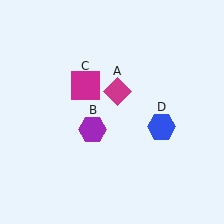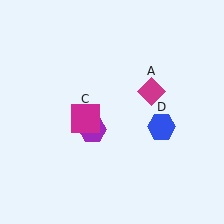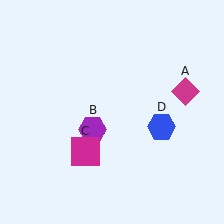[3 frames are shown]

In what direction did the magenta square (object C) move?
The magenta square (object C) moved down.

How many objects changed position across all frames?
2 objects changed position: magenta diamond (object A), magenta square (object C).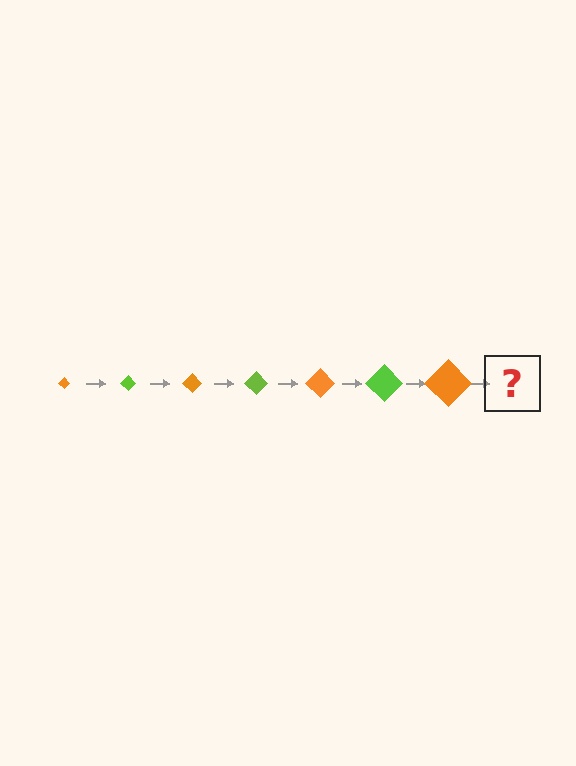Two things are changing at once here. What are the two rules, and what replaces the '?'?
The two rules are that the diamond grows larger each step and the color cycles through orange and lime. The '?' should be a lime diamond, larger than the previous one.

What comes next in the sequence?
The next element should be a lime diamond, larger than the previous one.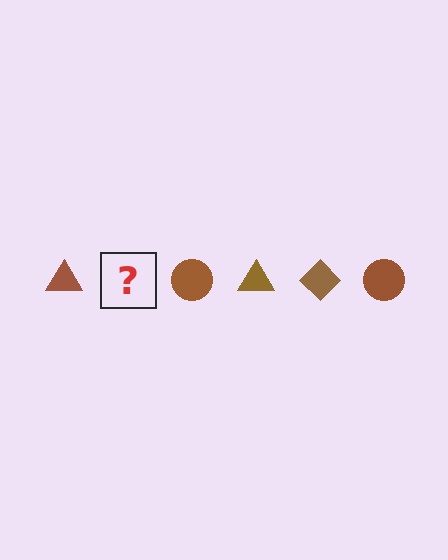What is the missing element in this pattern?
The missing element is a brown diamond.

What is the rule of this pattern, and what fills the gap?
The rule is that the pattern cycles through triangle, diamond, circle shapes in brown. The gap should be filled with a brown diamond.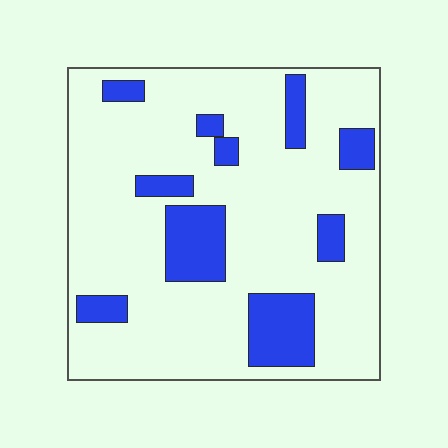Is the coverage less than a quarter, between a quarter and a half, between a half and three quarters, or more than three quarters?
Less than a quarter.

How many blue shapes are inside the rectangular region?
10.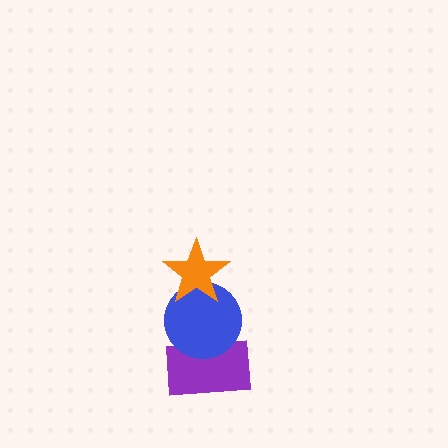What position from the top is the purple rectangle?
The purple rectangle is 3rd from the top.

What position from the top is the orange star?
The orange star is 1st from the top.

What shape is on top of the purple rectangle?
The blue circle is on top of the purple rectangle.